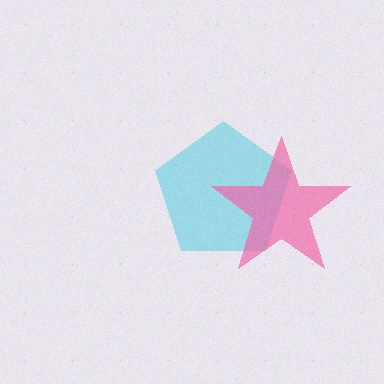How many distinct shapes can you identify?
There are 2 distinct shapes: a cyan pentagon, a pink star.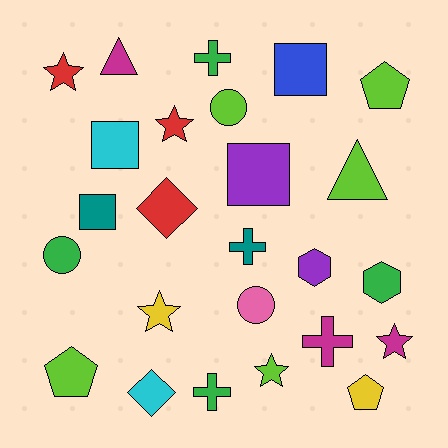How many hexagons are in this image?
There are 2 hexagons.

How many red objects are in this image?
There are 3 red objects.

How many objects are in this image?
There are 25 objects.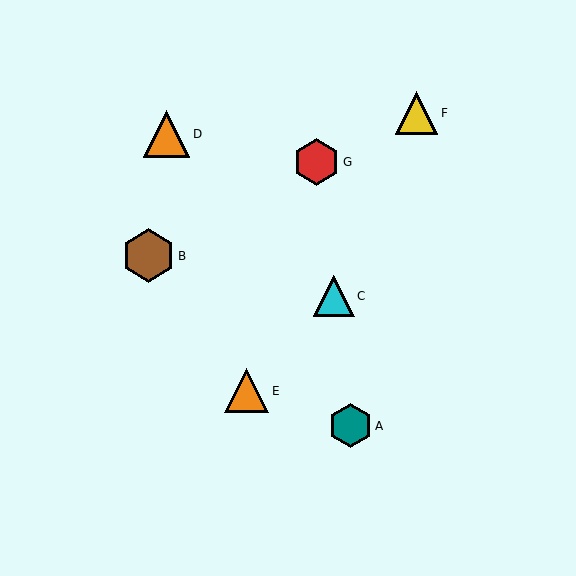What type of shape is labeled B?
Shape B is a brown hexagon.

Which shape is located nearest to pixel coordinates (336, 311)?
The cyan triangle (labeled C) at (334, 296) is nearest to that location.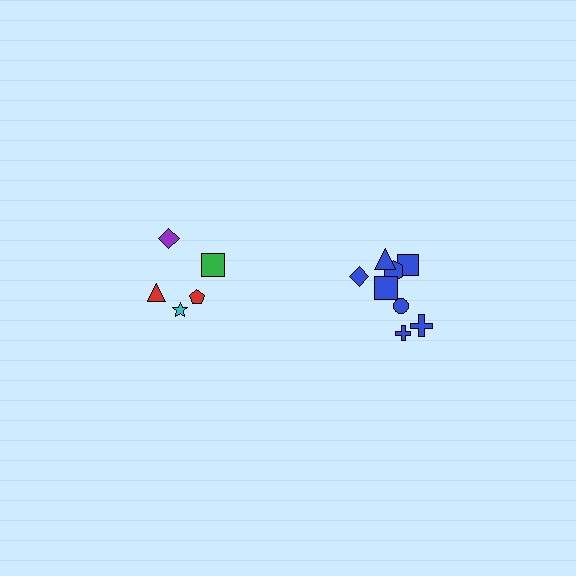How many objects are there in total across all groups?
There are 13 objects.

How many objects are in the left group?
There are 5 objects.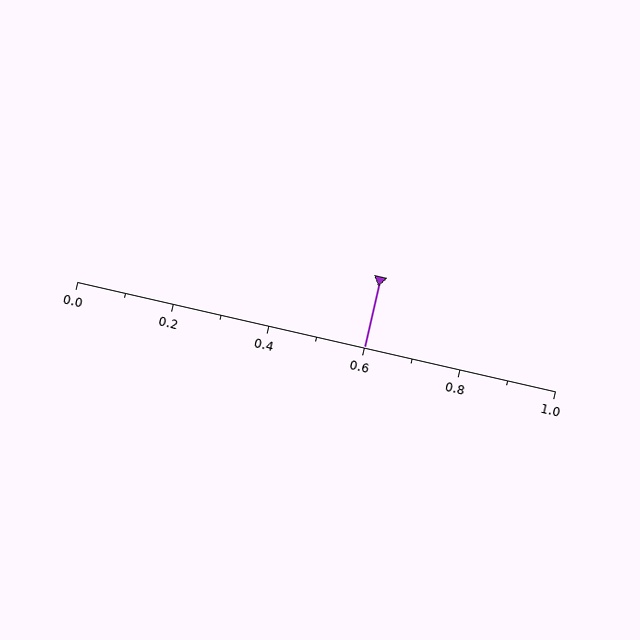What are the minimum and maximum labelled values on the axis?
The axis runs from 0.0 to 1.0.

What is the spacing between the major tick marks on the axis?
The major ticks are spaced 0.2 apart.